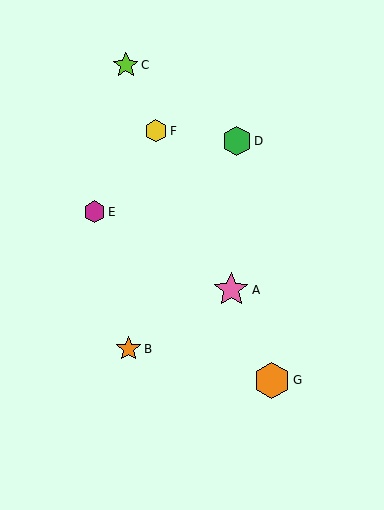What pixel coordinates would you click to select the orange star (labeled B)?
Click at (129, 349) to select the orange star B.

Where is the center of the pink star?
The center of the pink star is at (231, 290).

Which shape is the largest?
The orange hexagon (labeled G) is the largest.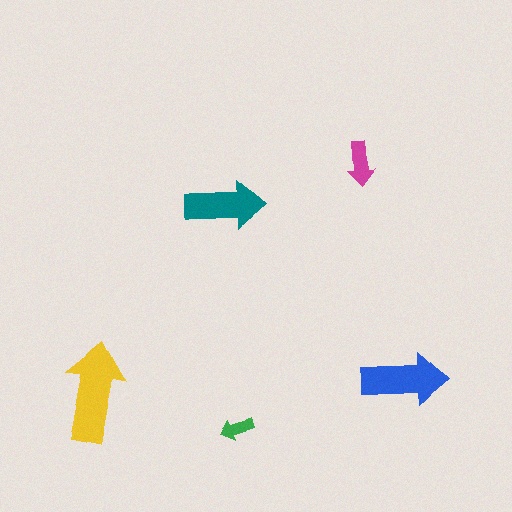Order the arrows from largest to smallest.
the yellow one, the blue one, the teal one, the magenta one, the green one.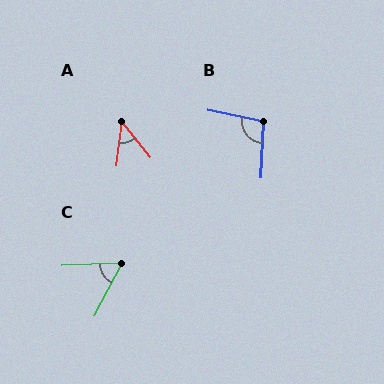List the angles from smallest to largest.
A (46°), C (60°), B (99°).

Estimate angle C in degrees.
Approximately 60 degrees.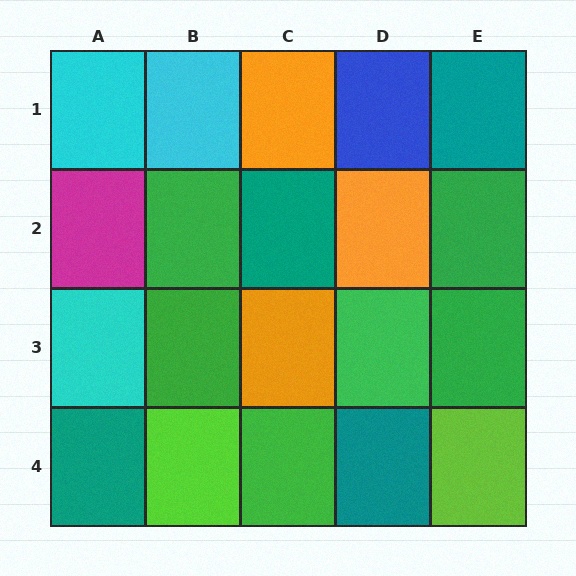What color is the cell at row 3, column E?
Green.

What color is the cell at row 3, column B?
Green.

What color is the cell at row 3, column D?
Green.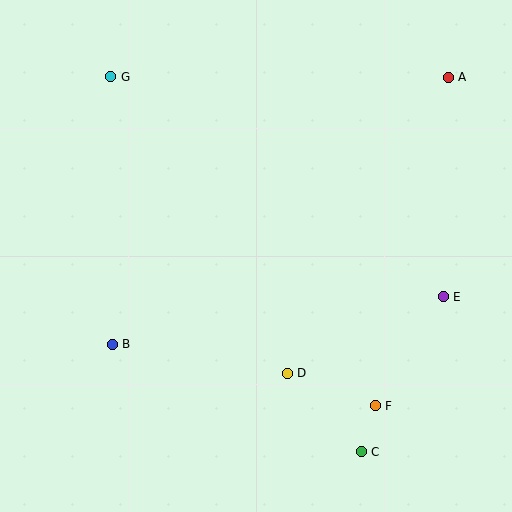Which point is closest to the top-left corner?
Point G is closest to the top-left corner.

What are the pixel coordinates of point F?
Point F is at (375, 406).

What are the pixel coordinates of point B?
Point B is at (112, 344).